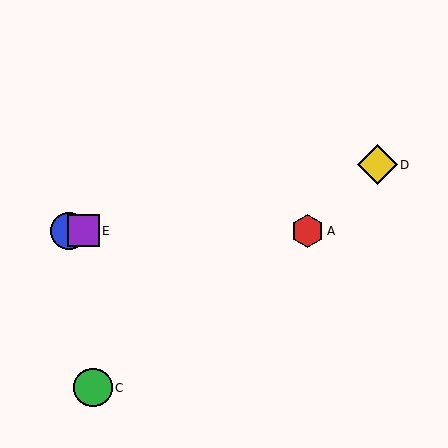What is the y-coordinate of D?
Object D is at y≈165.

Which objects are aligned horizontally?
Objects A, B, E are aligned horizontally.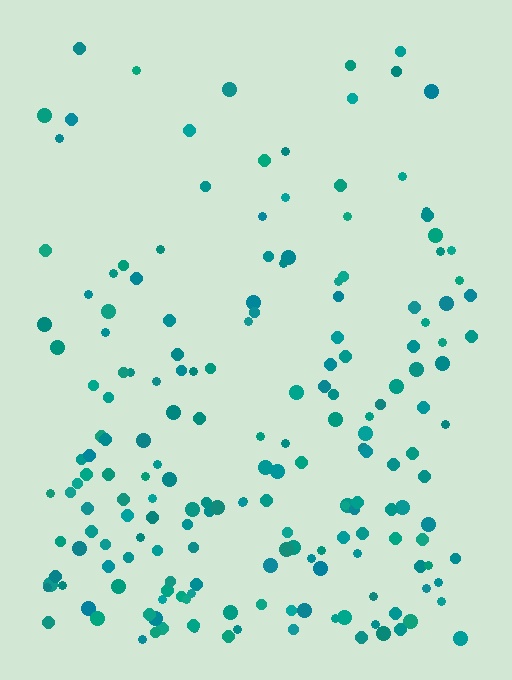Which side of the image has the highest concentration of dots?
The bottom.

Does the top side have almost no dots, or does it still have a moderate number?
Still a moderate number, just noticeably fewer than the bottom.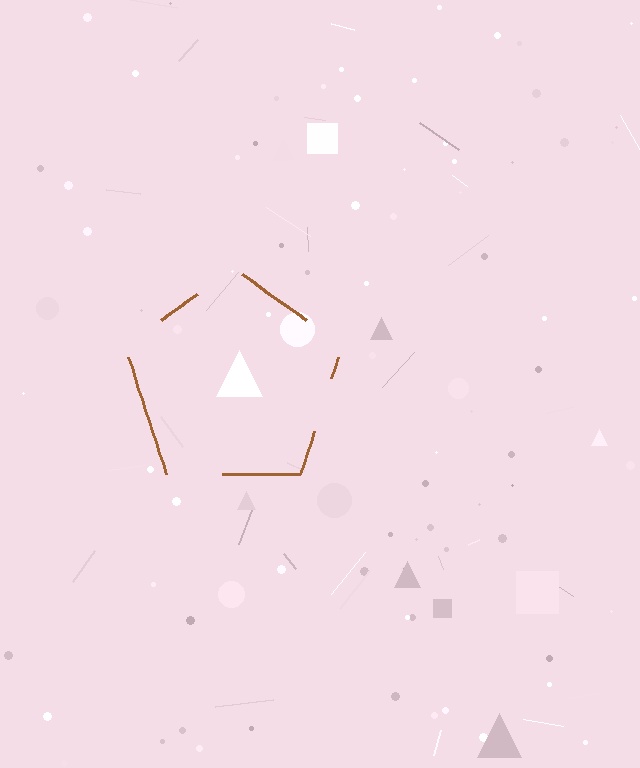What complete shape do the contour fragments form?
The contour fragments form a pentagon.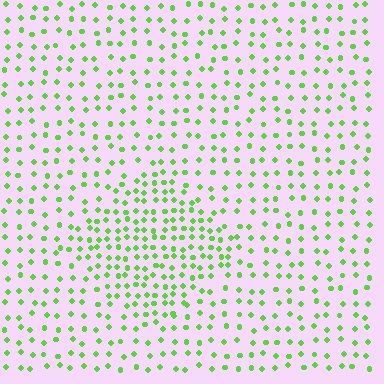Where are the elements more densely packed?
The elements are more densely packed inside the diamond boundary.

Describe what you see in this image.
The image contains small lime elements arranged at two different densities. A diamond-shaped region is visible where the elements are more densely packed than the surrounding area.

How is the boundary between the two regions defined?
The boundary is defined by a change in element density (approximately 1.9x ratio). All elements are the same color, size, and shape.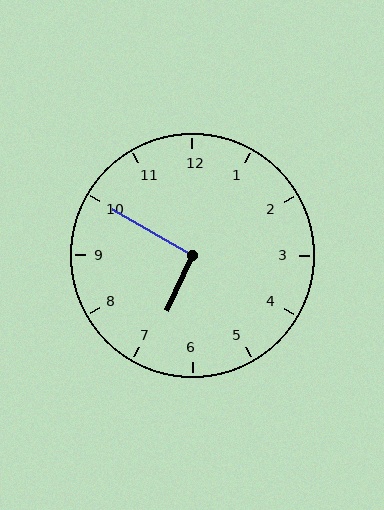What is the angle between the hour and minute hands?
Approximately 95 degrees.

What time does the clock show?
6:50.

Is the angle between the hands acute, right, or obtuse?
It is right.